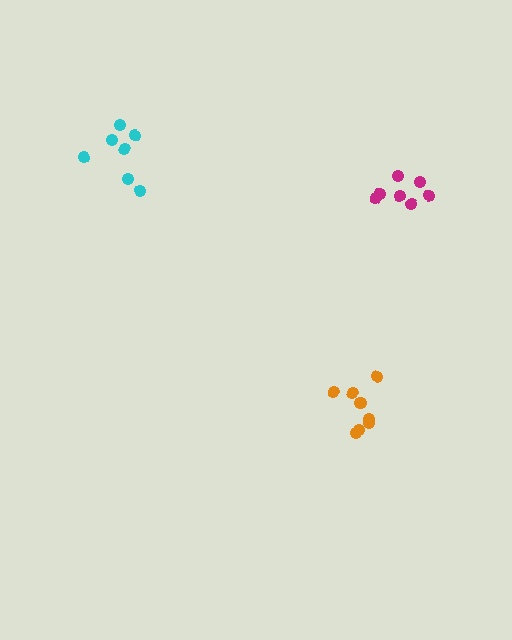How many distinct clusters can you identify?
There are 3 distinct clusters.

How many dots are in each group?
Group 1: 9 dots, Group 2: 7 dots, Group 3: 7 dots (23 total).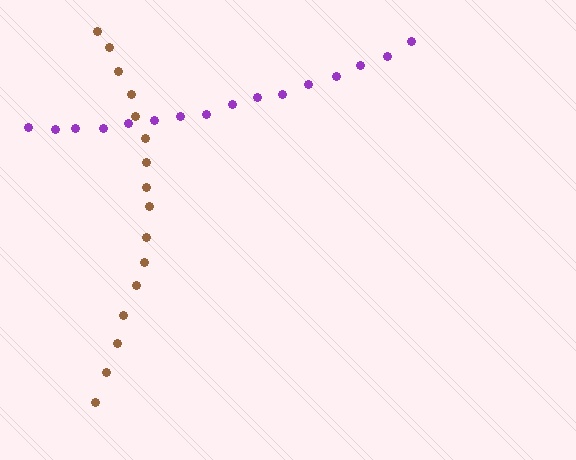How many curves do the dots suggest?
There are 2 distinct paths.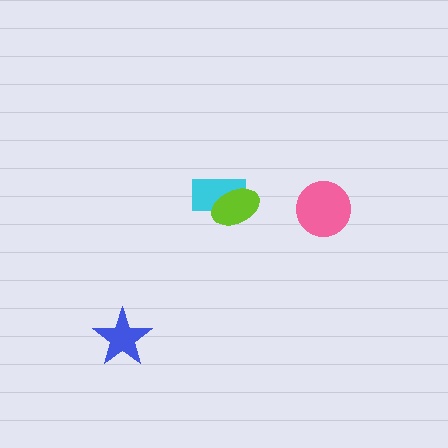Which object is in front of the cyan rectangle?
The lime ellipse is in front of the cyan rectangle.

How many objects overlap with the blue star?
0 objects overlap with the blue star.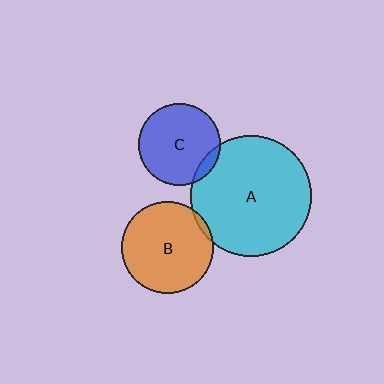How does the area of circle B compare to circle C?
Approximately 1.3 times.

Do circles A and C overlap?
Yes.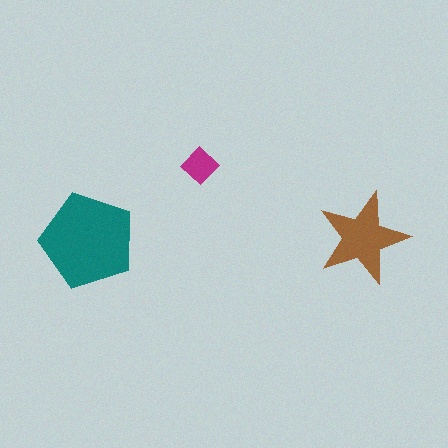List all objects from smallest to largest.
The magenta diamond, the brown star, the teal pentagon.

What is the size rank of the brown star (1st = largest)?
2nd.